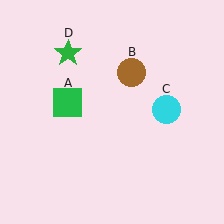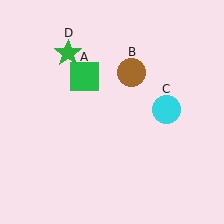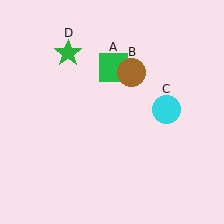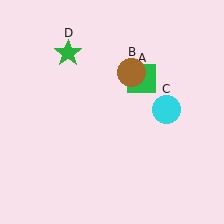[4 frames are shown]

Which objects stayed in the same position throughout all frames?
Brown circle (object B) and cyan circle (object C) and green star (object D) remained stationary.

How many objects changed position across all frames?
1 object changed position: green square (object A).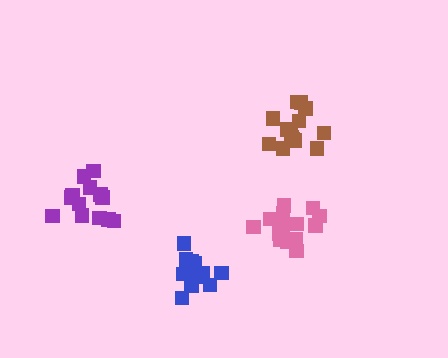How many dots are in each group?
Group 1: 14 dots, Group 2: 13 dots, Group 3: 13 dots, Group 4: 16 dots (56 total).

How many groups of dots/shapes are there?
There are 4 groups.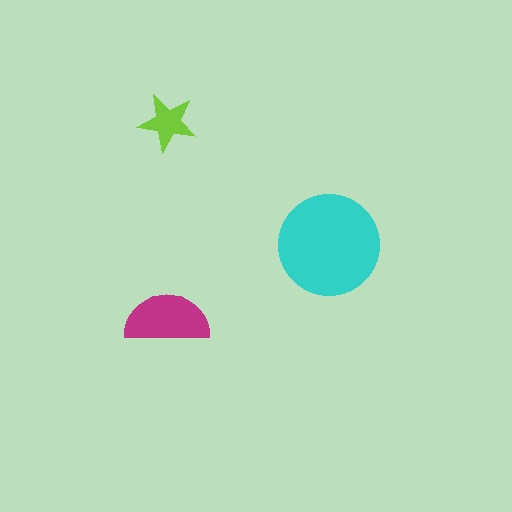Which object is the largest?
The cyan circle.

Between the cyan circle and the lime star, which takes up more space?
The cyan circle.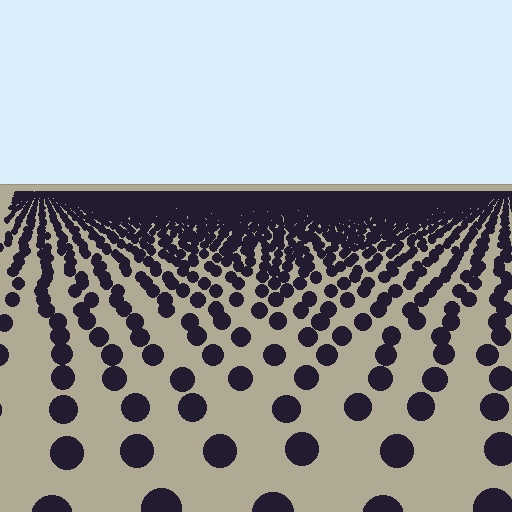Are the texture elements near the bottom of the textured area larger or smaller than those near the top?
Larger. Near the bottom, elements are closer to the viewer and appear at a bigger on-screen size.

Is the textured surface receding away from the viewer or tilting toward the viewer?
The surface is receding away from the viewer. Texture elements get smaller and denser toward the top.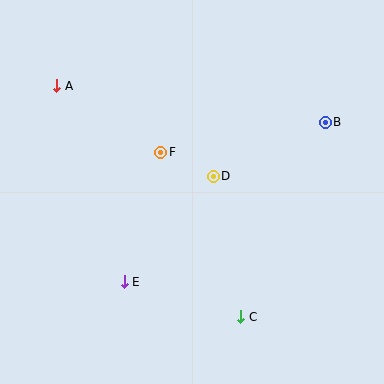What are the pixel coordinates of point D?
Point D is at (213, 176).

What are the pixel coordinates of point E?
Point E is at (124, 282).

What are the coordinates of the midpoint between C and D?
The midpoint between C and D is at (227, 246).